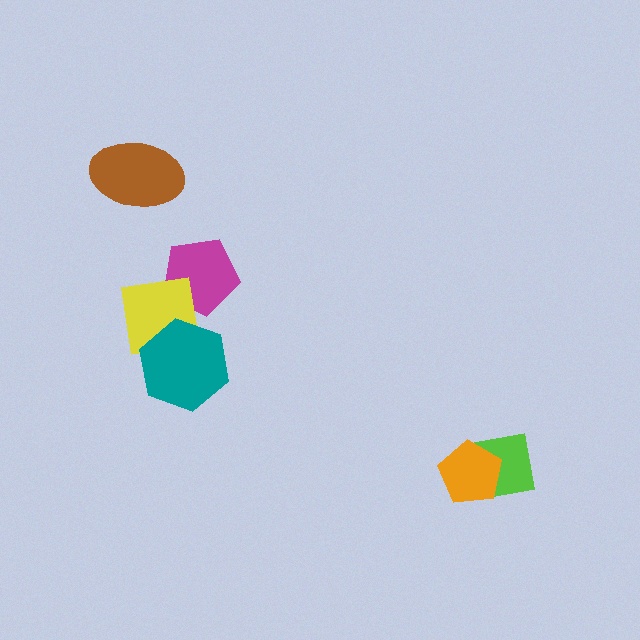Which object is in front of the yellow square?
The teal hexagon is in front of the yellow square.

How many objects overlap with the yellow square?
2 objects overlap with the yellow square.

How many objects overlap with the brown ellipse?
0 objects overlap with the brown ellipse.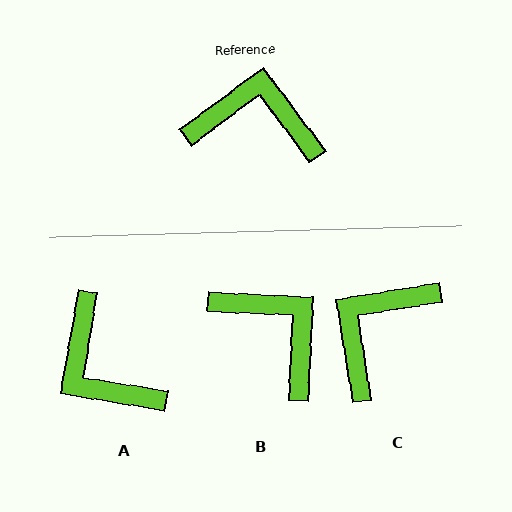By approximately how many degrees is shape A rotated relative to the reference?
Approximately 134 degrees counter-clockwise.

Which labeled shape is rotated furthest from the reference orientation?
A, about 134 degrees away.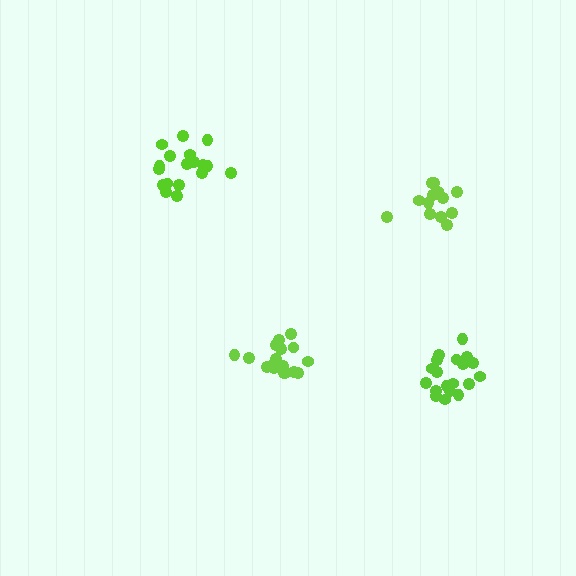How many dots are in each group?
Group 1: 17 dots, Group 2: 13 dots, Group 3: 19 dots, Group 4: 18 dots (67 total).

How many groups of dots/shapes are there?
There are 4 groups.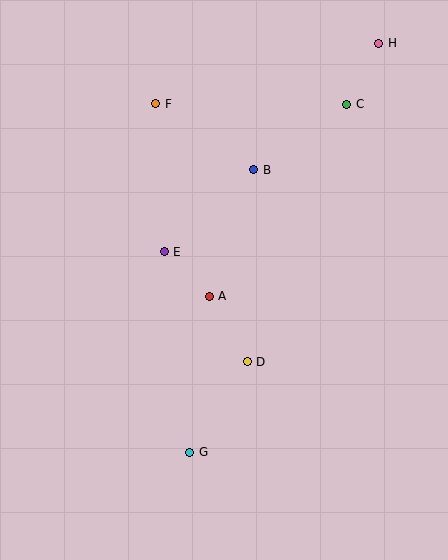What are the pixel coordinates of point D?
Point D is at (247, 362).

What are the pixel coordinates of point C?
Point C is at (347, 104).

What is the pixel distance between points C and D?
The distance between C and D is 276 pixels.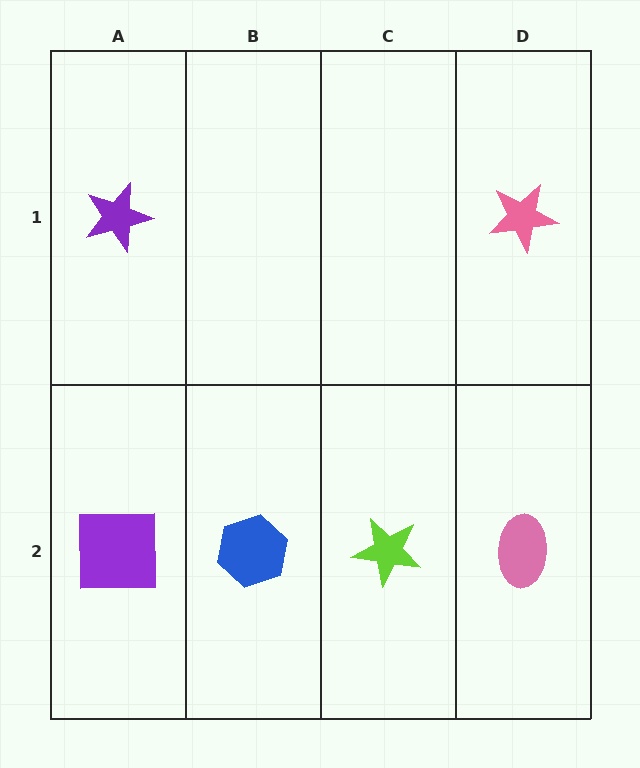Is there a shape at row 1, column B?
No, that cell is empty.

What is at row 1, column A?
A purple star.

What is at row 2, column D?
A pink ellipse.